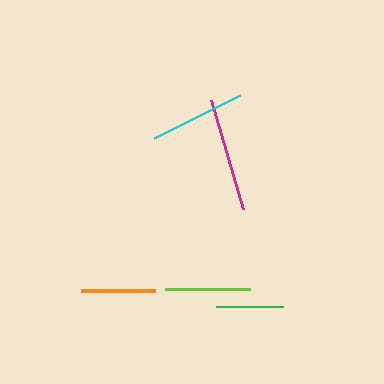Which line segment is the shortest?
The green line is the shortest at approximately 67 pixels.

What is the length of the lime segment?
The lime segment is approximately 85 pixels long.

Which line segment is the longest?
The magenta line is the longest at approximately 113 pixels.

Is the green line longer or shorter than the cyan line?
The cyan line is longer than the green line.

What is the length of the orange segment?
The orange segment is approximately 74 pixels long.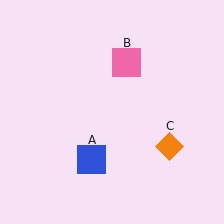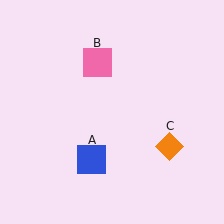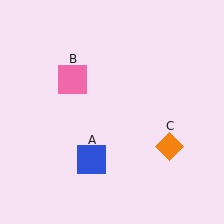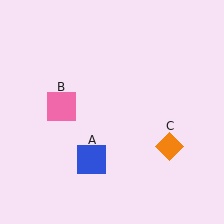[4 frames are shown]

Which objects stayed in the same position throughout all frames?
Blue square (object A) and orange diamond (object C) remained stationary.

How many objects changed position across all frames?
1 object changed position: pink square (object B).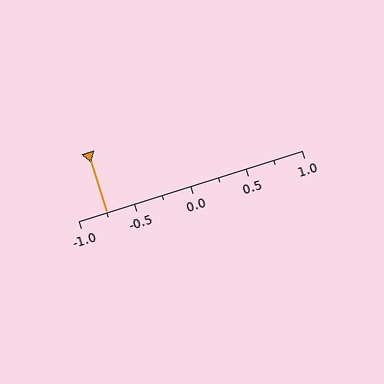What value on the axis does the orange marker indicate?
The marker indicates approximately -0.75.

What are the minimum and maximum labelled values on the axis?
The axis runs from -1.0 to 1.0.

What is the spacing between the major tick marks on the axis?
The major ticks are spaced 0.5 apart.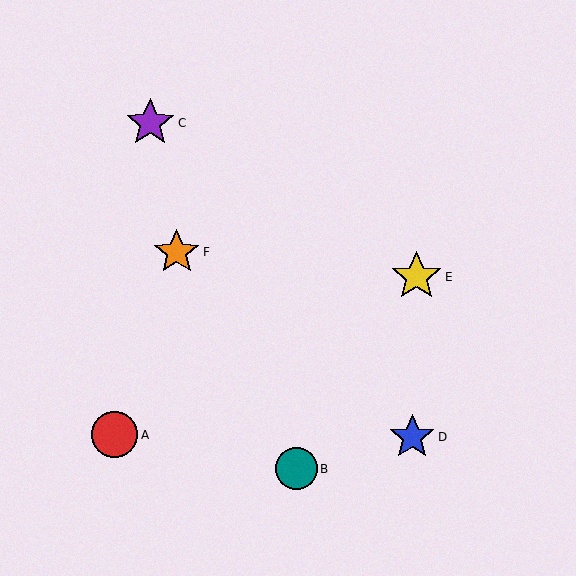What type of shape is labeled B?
Shape B is a teal circle.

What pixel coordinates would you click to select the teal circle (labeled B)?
Click at (296, 469) to select the teal circle B.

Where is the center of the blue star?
The center of the blue star is at (412, 437).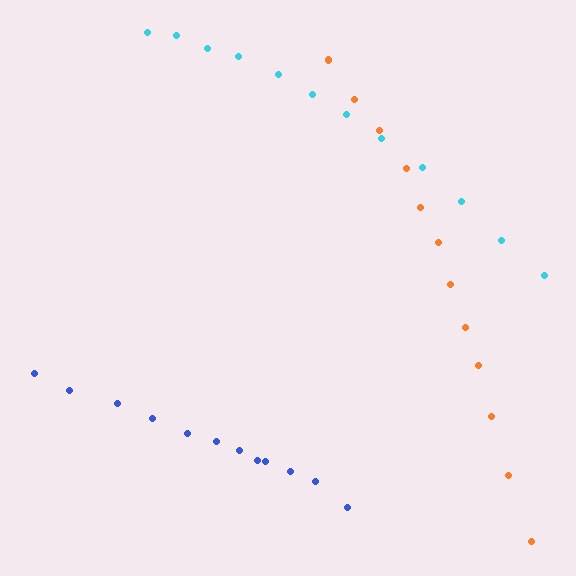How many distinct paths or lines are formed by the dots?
There are 3 distinct paths.